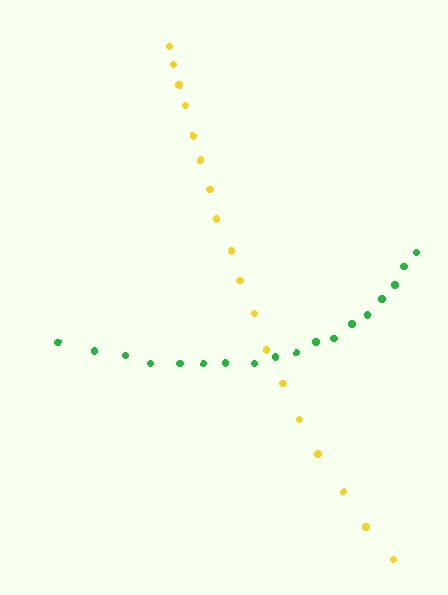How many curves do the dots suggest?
There are 2 distinct paths.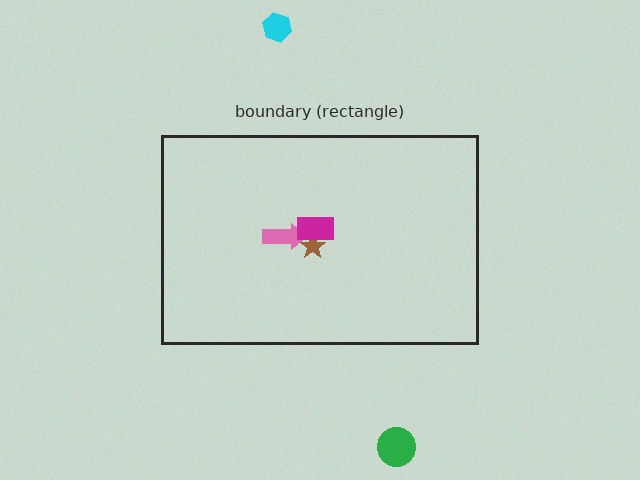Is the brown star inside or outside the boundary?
Inside.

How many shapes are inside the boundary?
3 inside, 2 outside.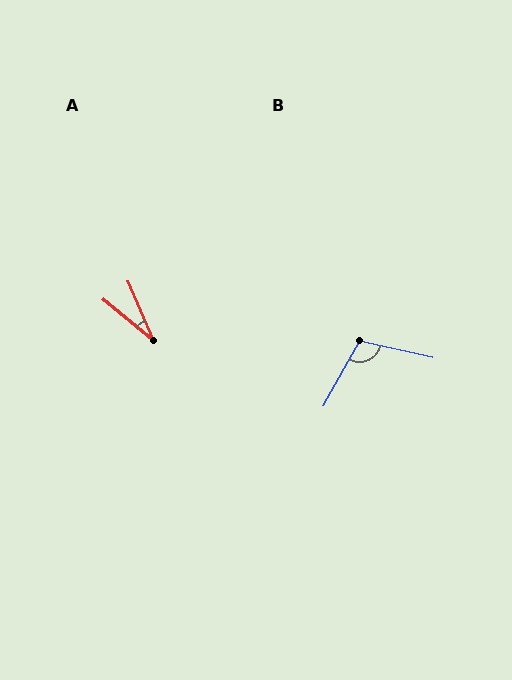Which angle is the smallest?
A, at approximately 27 degrees.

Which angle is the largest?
B, at approximately 106 degrees.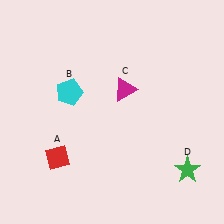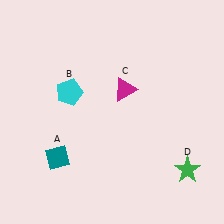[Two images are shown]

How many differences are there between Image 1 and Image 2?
There is 1 difference between the two images.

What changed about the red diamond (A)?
In Image 1, A is red. In Image 2, it changed to teal.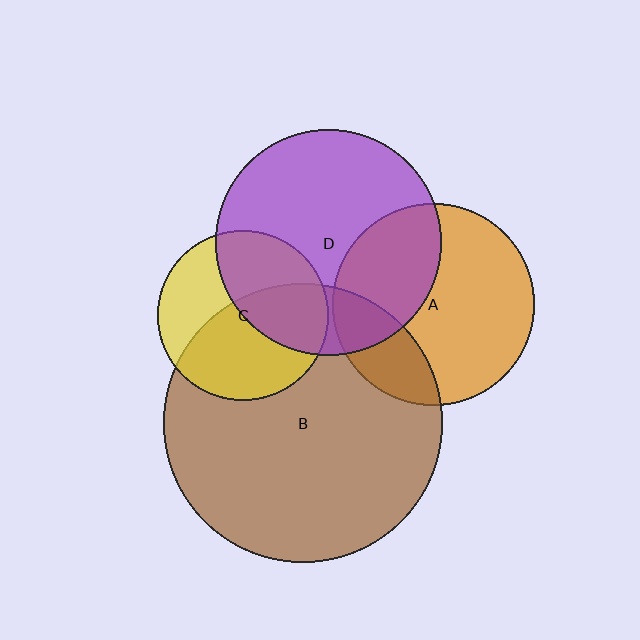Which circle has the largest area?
Circle B (brown).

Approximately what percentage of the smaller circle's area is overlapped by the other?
Approximately 20%.